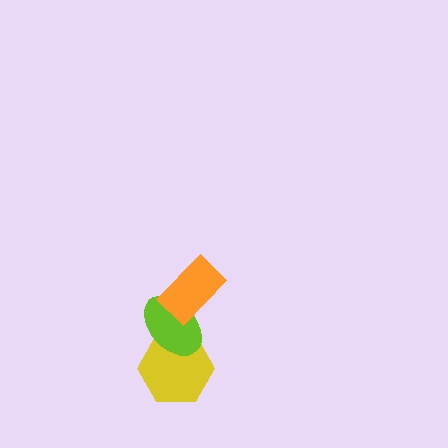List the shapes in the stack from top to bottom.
From top to bottom: the orange rectangle, the lime ellipse, the yellow hexagon.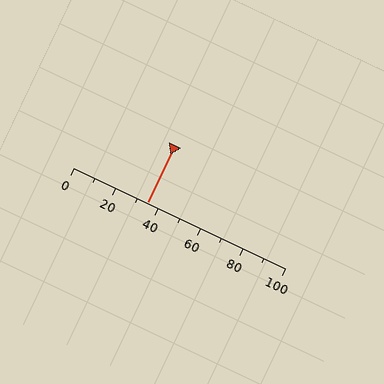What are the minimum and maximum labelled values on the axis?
The axis runs from 0 to 100.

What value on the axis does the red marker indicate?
The marker indicates approximately 35.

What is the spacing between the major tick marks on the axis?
The major ticks are spaced 20 apart.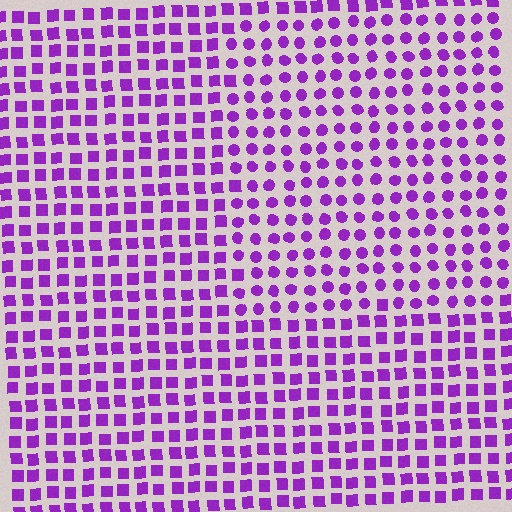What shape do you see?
I see a rectangle.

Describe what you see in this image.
The image is filled with small purple elements arranged in a uniform grid. A rectangle-shaped region contains circles, while the surrounding area contains squares. The boundary is defined purely by the change in element shape.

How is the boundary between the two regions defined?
The boundary is defined by a change in element shape: circles inside vs. squares outside. All elements share the same color and spacing.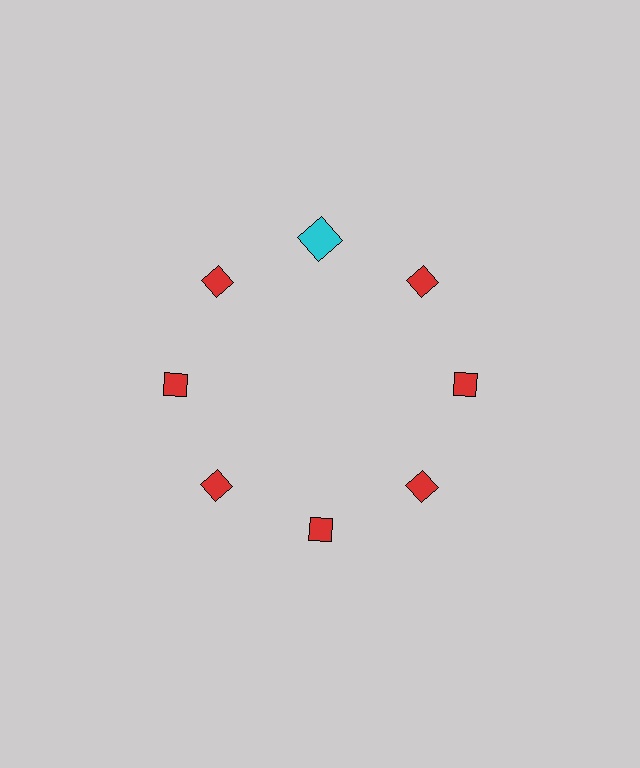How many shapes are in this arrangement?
There are 8 shapes arranged in a ring pattern.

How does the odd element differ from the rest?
It differs in both color (cyan instead of red) and shape (square instead of diamond).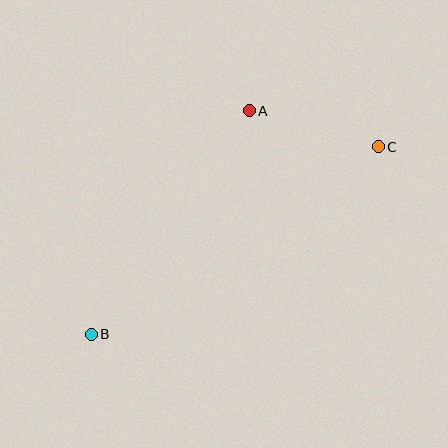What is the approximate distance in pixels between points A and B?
The distance between A and B is approximately 273 pixels.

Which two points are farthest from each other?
Points B and C are farthest from each other.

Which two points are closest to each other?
Points A and C are closest to each other.